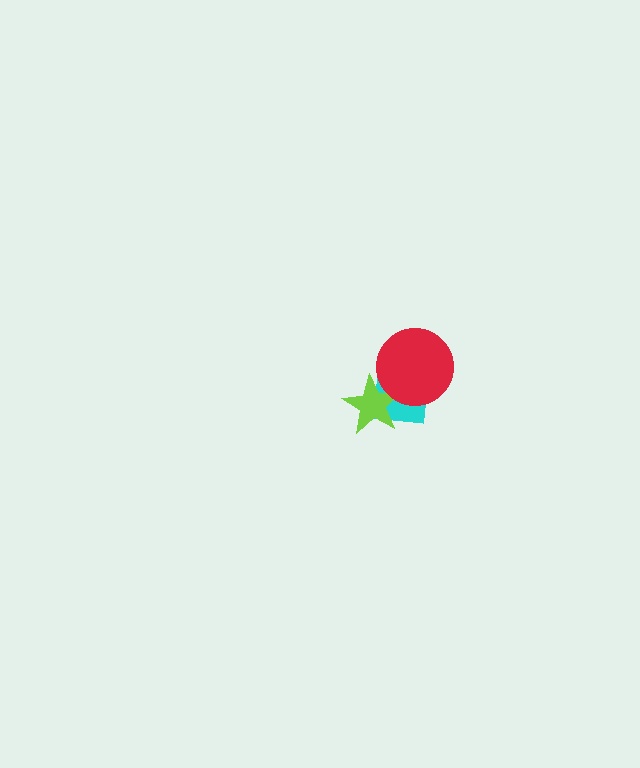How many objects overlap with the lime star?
2 objects overlap with the lime star.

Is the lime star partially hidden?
Yes, it is partially covered by another shape.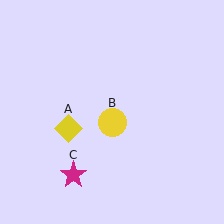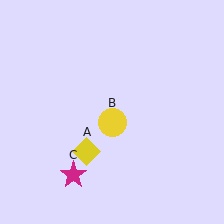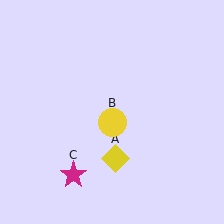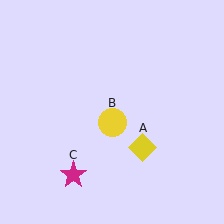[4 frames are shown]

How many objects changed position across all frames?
1 object changed position: yellow diamond (object A).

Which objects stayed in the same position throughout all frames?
Yellow circle (object B) and magenta star (object C) remained stationary.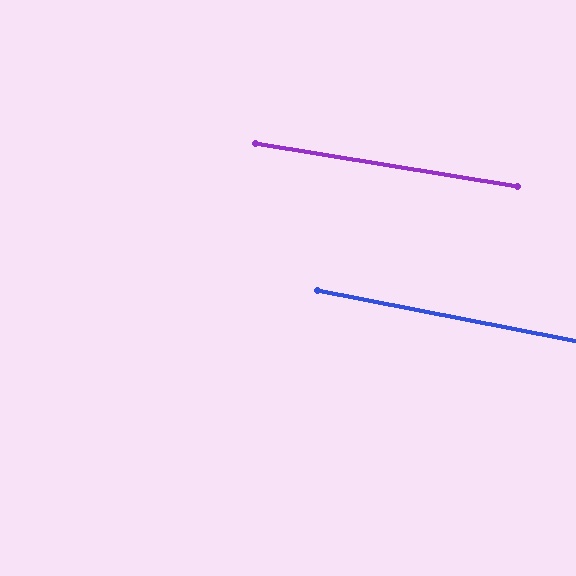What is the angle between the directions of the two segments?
Approximately 2 degrees.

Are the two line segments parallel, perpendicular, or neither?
Parallel — their directions differ by only 1.7°.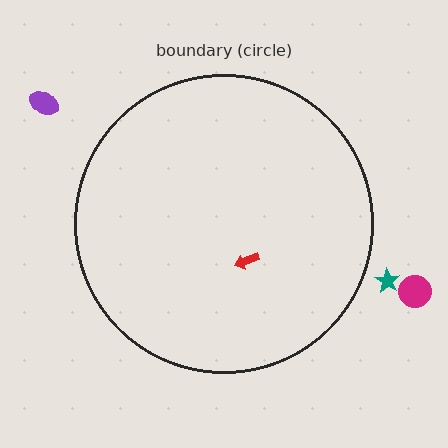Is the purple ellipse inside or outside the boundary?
Outside.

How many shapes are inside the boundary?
1 inside, 3 outside.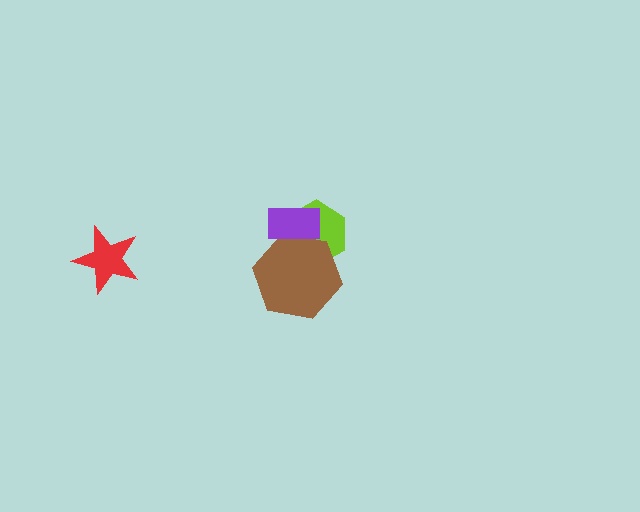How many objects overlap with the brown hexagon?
2 objects overlap with the brown hexagon.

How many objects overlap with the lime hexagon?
2 objects overlap with the lime hexagon.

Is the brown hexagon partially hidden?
Yes, it is partially covered by another shape.